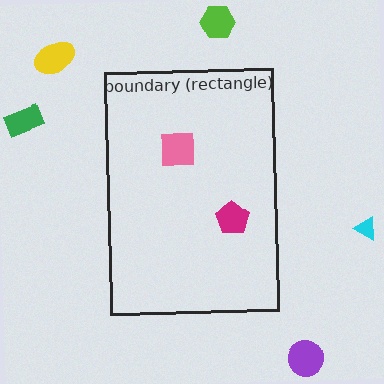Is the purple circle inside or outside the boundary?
Outside.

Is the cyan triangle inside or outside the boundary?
Outside.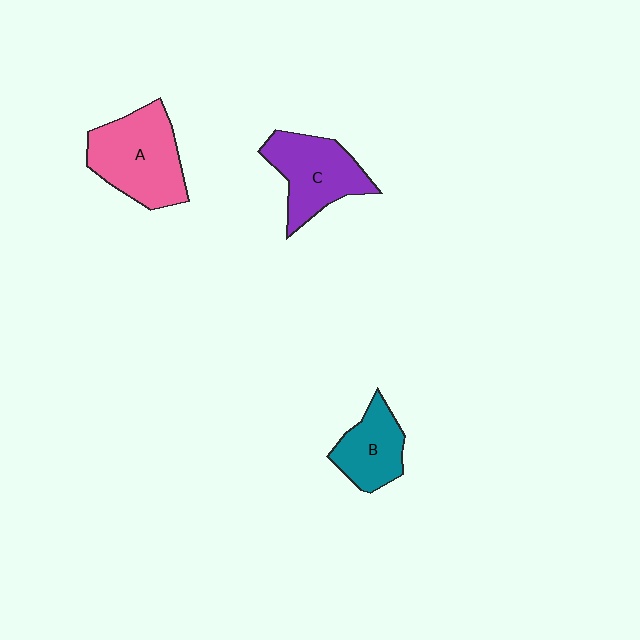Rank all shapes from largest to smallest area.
From largest to smallest: A (pink), C (purple), B (teal).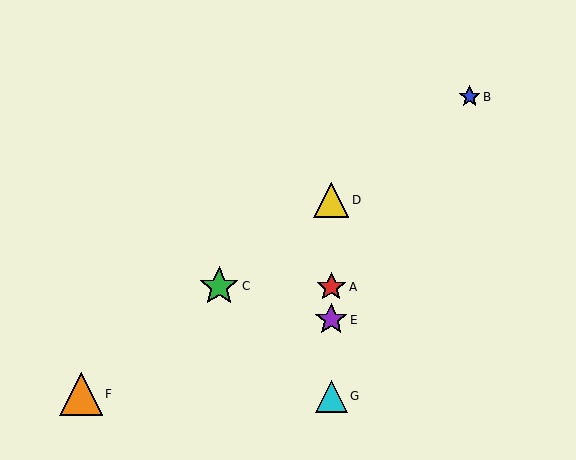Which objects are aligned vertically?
Objects A, D, E, G are aligned vertically.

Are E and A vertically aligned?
Yes, both are at x≈331.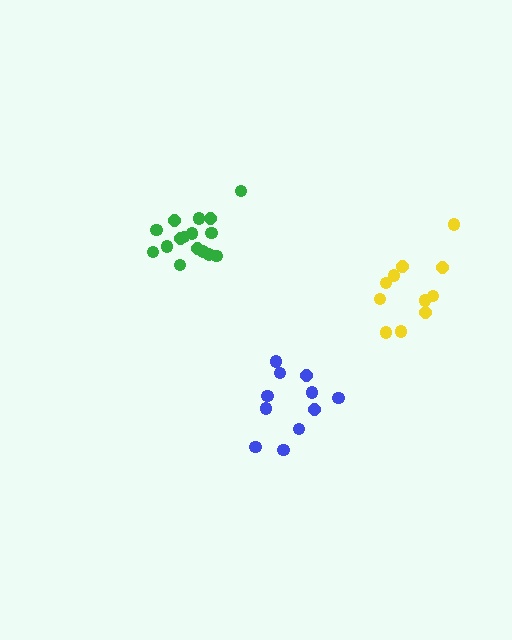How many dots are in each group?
Group 1: 11 dots, Group 2: 11 dots, Group 3: 16 dots (38 total).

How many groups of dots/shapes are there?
There are 3 groups.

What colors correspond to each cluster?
The clusters are colored: yellow, blue, green.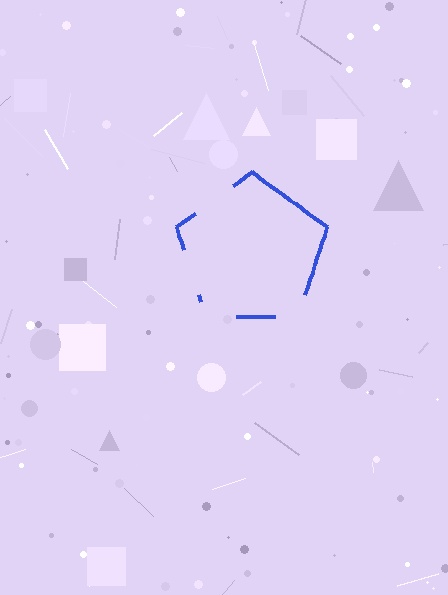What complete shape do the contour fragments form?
The contour fragments form a pentagon.